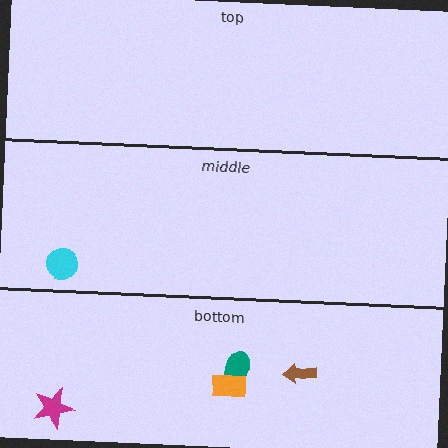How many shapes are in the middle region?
1.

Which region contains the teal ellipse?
The bottom region.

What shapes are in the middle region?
The cyan circle.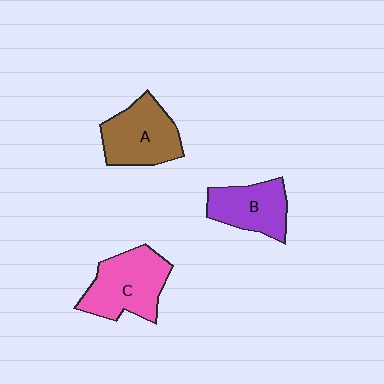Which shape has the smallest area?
Shape B (purple).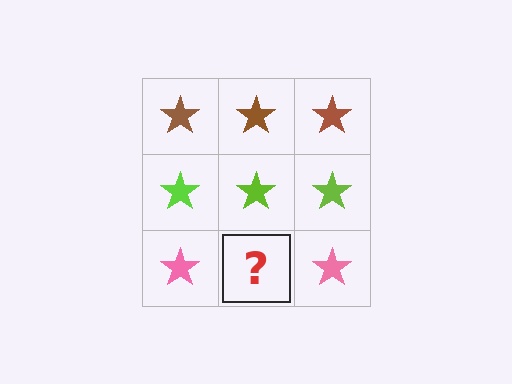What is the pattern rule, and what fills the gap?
The rule is that each row has a consistent color. The gap should be filled with a pink star.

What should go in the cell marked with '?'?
The missing cell should contain a pink star.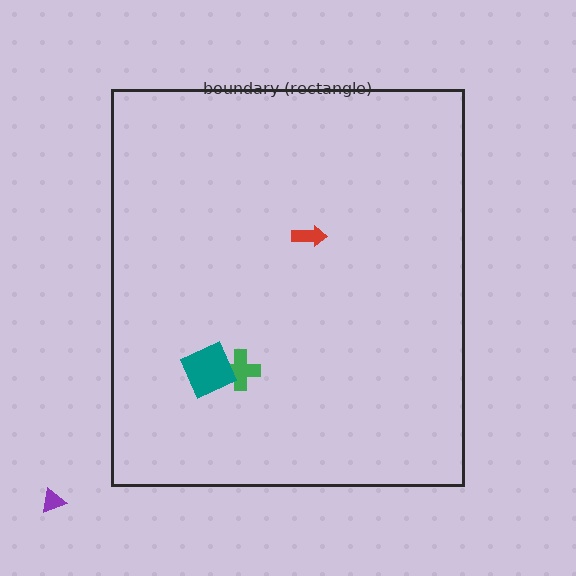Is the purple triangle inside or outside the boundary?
Outside.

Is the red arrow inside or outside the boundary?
Inside.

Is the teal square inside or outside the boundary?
Inside.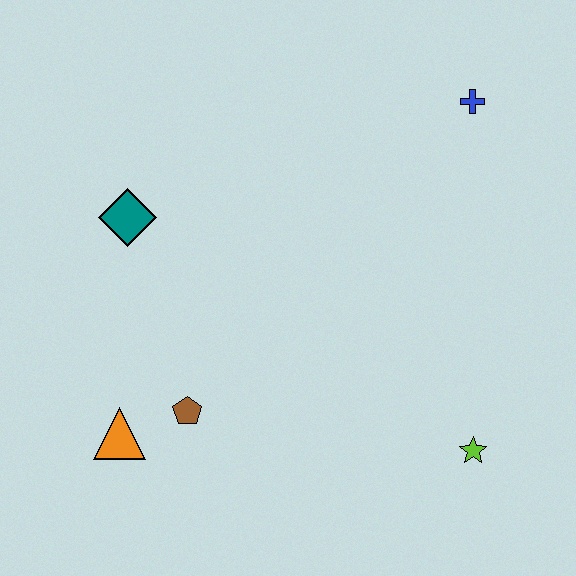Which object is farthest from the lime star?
The teal diamond is farthest from the lime star.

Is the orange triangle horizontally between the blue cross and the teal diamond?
No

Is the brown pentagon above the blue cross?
No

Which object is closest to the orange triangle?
The brown pentagon is closest to the orange triangle.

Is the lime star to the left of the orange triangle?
No